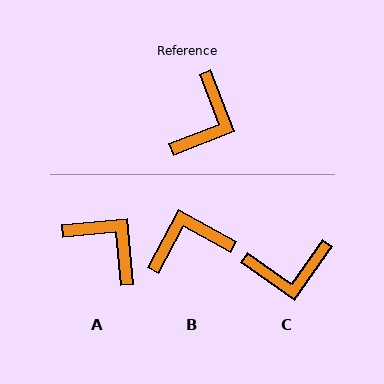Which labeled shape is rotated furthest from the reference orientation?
B, about 131 degrees away.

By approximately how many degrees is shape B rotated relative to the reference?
Approximately 131 degrees counter-clockwise.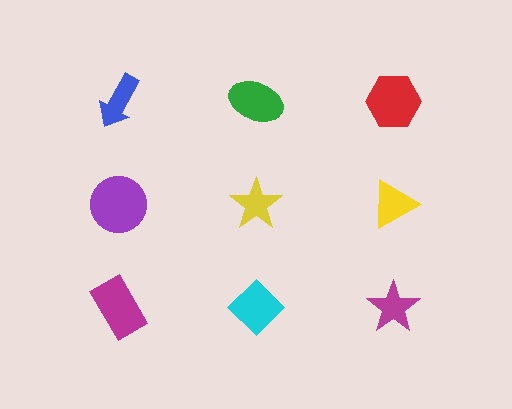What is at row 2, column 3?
A yellow triangle.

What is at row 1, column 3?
A red hexagon.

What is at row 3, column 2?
A cyan diamond.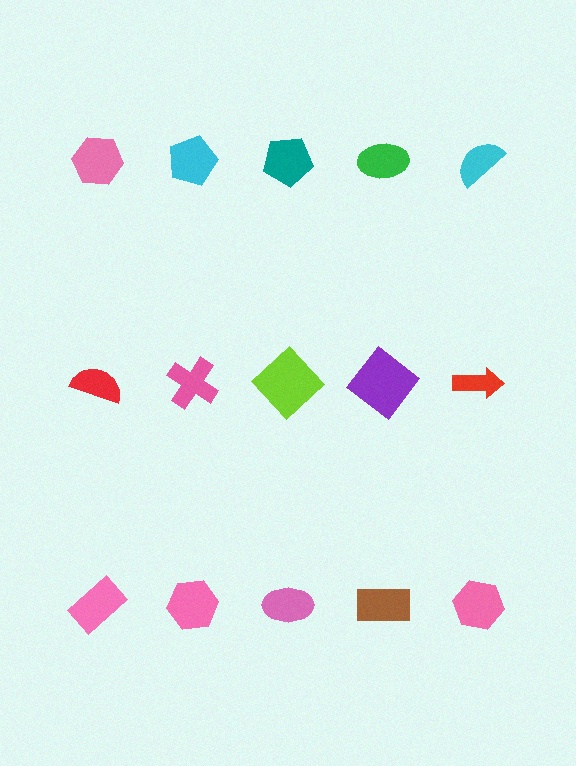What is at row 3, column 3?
A pink ellipse.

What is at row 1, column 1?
A pink hexagon.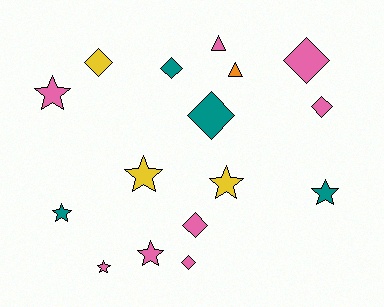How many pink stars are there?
There are 3 pink stars.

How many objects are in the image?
There are 16 objects.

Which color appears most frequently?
Pink, with 8 objects.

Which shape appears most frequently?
Diamond, with 7 objects.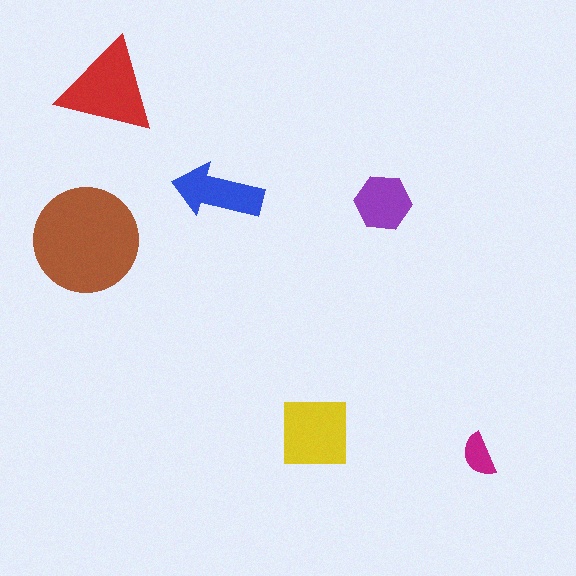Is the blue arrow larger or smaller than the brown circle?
Smaller.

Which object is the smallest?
The magenta semicircle.